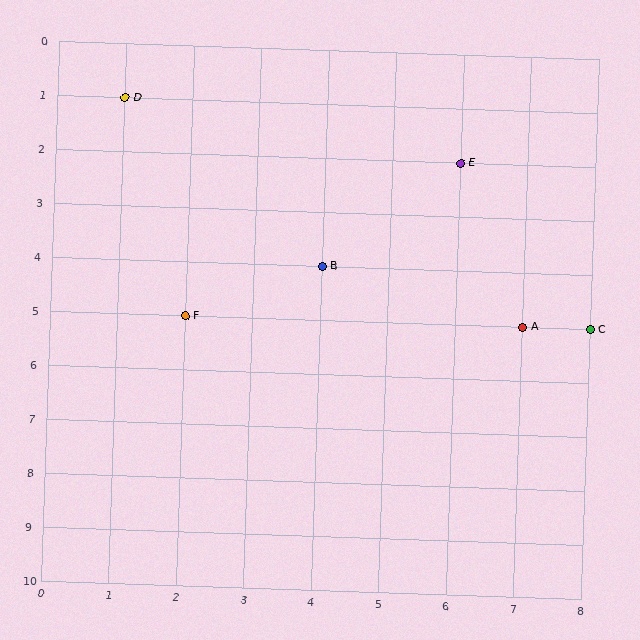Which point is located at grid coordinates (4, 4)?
Point B is at (4, 4).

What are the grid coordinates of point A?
Point A is at grid coordinates (7, 5).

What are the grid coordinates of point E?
Point E is at grid coordinates (6, 2).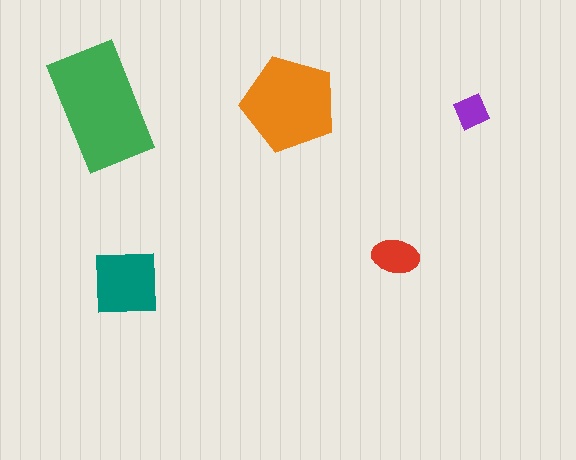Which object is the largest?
The green rectangle.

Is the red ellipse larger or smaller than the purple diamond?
Larger.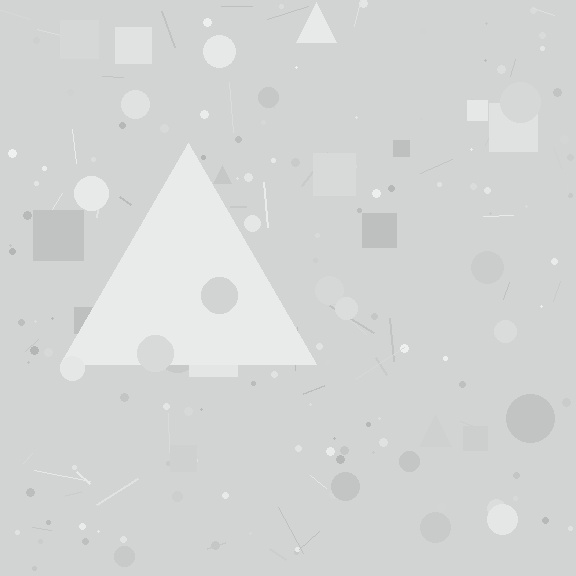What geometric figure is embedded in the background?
A triangle is embedded in the background.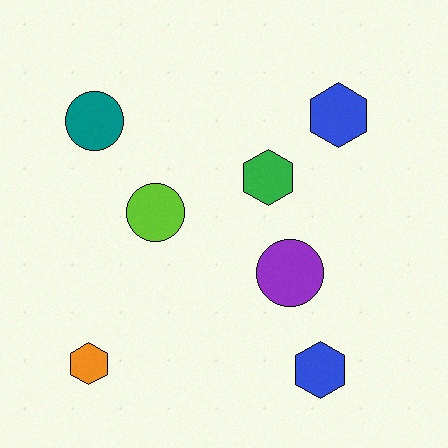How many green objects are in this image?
There is 1 green object.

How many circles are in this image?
There are 3 circles.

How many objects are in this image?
There are 7 objects.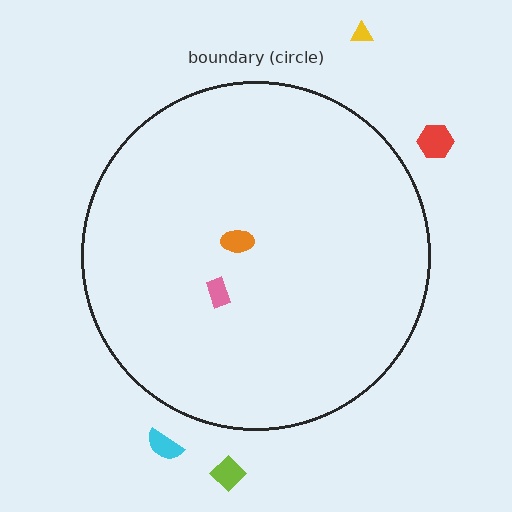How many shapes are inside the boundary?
2 inside, 4 outside.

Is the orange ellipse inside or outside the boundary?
Inside.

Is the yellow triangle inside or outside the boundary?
Outside.